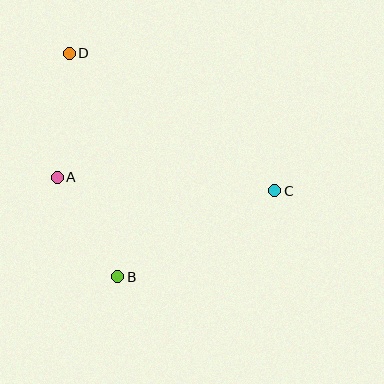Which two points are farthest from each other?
Points C and D are farthest from each other.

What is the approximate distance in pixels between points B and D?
The distance between B and D is approximately 229 pixels.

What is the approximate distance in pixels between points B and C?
The distance between B and C is approximately 179 pixels.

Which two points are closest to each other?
Points A and B are closest to each other.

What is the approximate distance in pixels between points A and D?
The distance between A and D is approximately 125 pixels.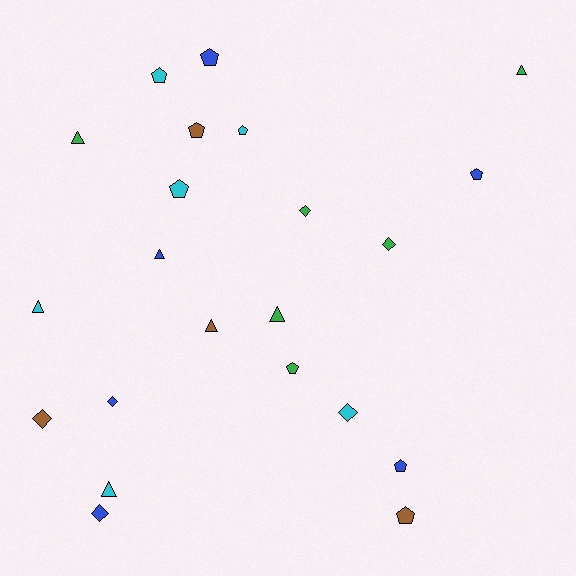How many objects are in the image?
There are 22 objects.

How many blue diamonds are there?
There are 2 blue diamonds.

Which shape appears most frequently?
Pentagon, with 9 objects.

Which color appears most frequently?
Blue, with 6 objects.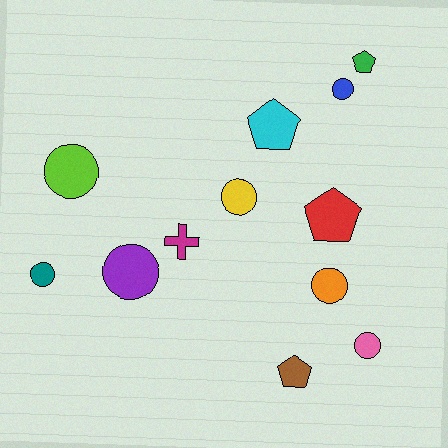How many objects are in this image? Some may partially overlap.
There are 12 objects.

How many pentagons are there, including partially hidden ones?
There are 4 pentagons.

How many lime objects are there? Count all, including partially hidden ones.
There is 1 lime object.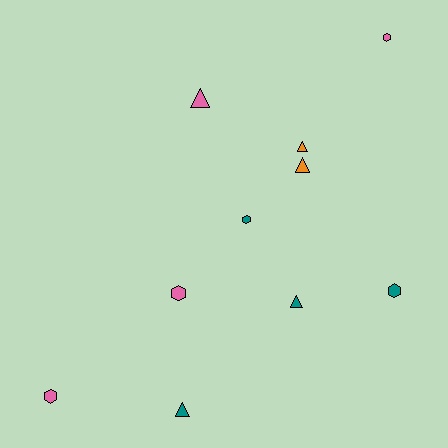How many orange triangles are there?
There are 2 orange triangles.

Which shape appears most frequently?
Triangle, with 5 objects.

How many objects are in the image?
There are 10 objects.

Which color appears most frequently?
Pink, with 4 objects.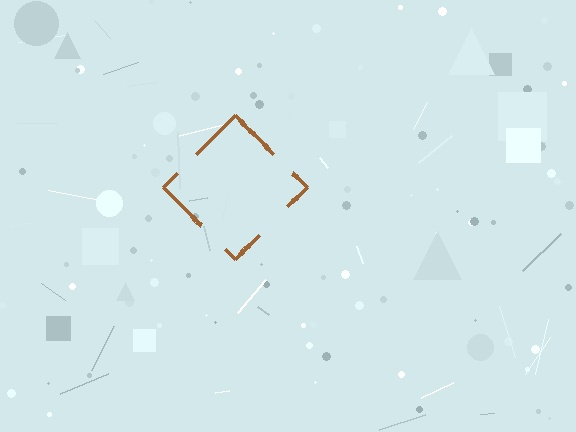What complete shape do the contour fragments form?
The contour fragments form a diamond.